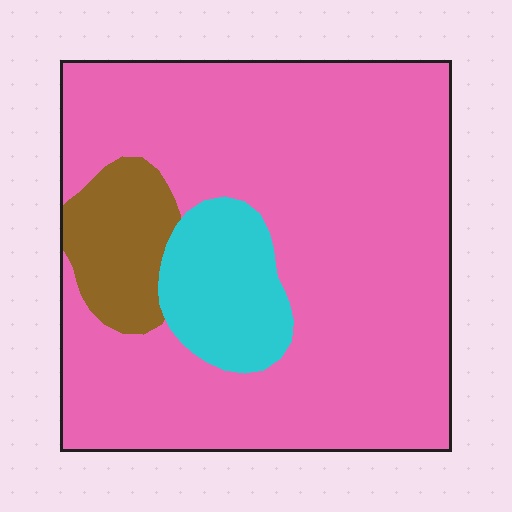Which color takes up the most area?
Pink, at roughly 80%.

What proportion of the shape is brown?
Brown covers 10% of the shape.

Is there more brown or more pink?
Pink.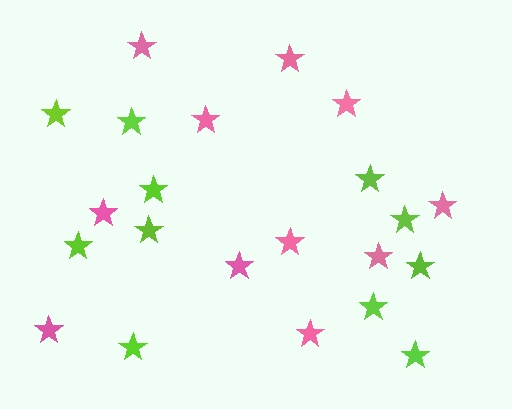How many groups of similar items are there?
There are 2 groups: one group of pink stars (11) and one group of lime stars (11).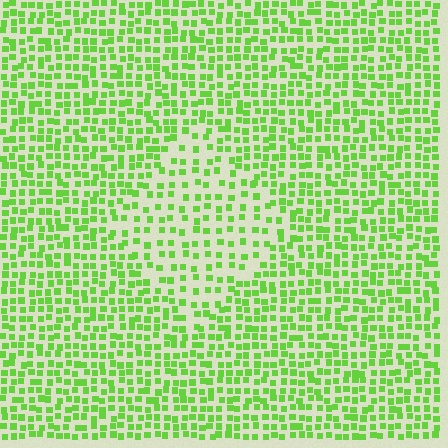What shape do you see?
I see a diamond.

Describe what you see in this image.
The image contains small lime elements arranged at two different densities. A diamond-shaped region is visible where the elements are less densely packed than the surrounding area.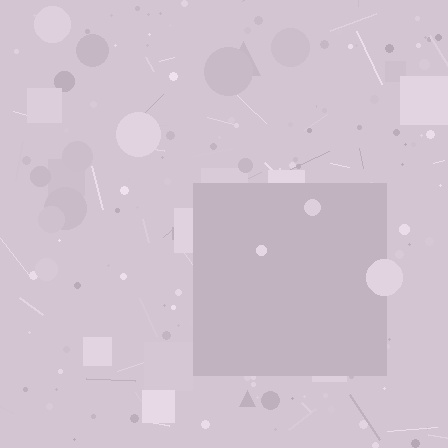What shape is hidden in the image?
A square is hidden in the image.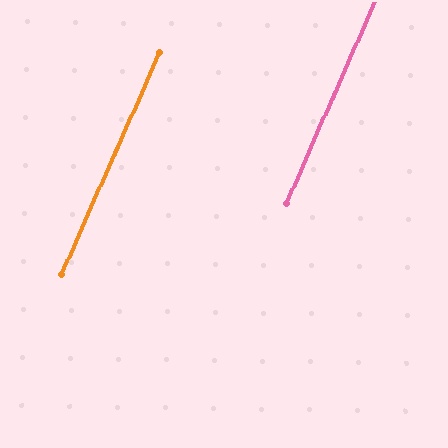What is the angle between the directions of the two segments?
Approximately 0 degrees.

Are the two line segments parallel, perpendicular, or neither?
Parallel — their directions differ by only 0.1°.